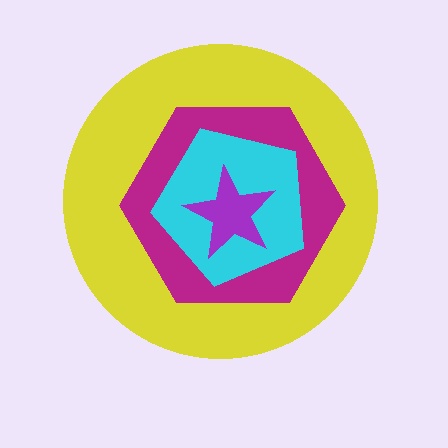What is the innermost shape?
The purple star.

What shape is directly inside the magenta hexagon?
The cyan pentagon.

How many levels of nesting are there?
4.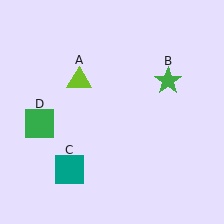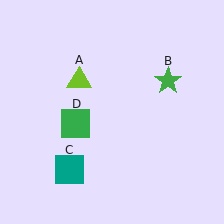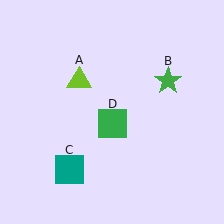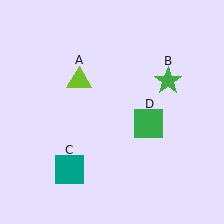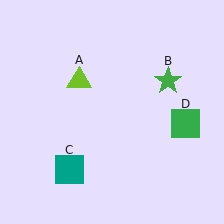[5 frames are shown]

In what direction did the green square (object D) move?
The green square (object D) moved right.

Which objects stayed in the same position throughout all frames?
Lime triangle (object A) and green star (object B) and teal square (object C) remained stationary.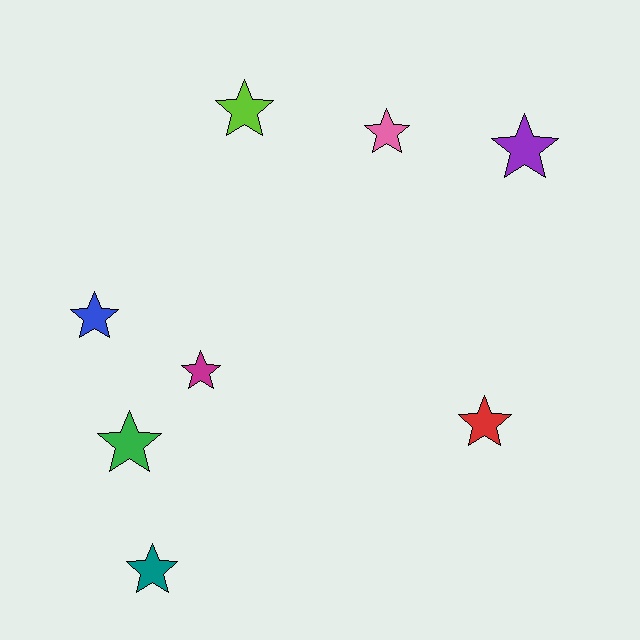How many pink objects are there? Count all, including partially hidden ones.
There is 1 pink object.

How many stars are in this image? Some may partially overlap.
There are 8 stars.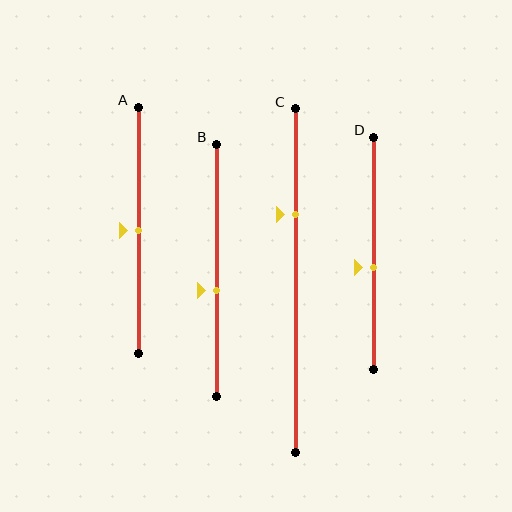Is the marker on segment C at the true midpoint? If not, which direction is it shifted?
No, the marker on segment C is shifted upward by about 19% of the segment length.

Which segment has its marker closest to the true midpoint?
Segment A has its marker closest to the true midpoint.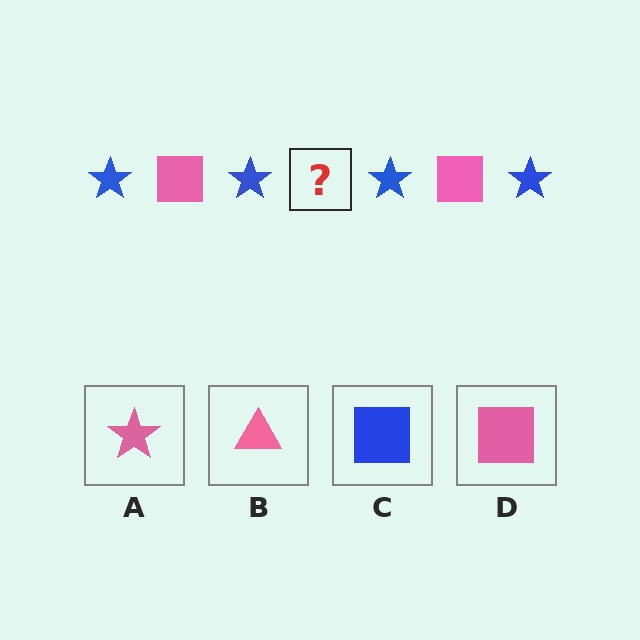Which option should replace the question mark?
Option D.